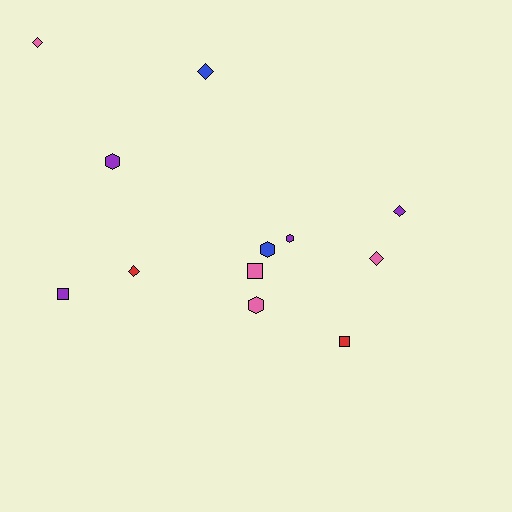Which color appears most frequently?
Pink, with 4 objects.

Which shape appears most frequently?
Diamond, with 5 objects.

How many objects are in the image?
There are 12 objects.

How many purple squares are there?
There is 1 purple square.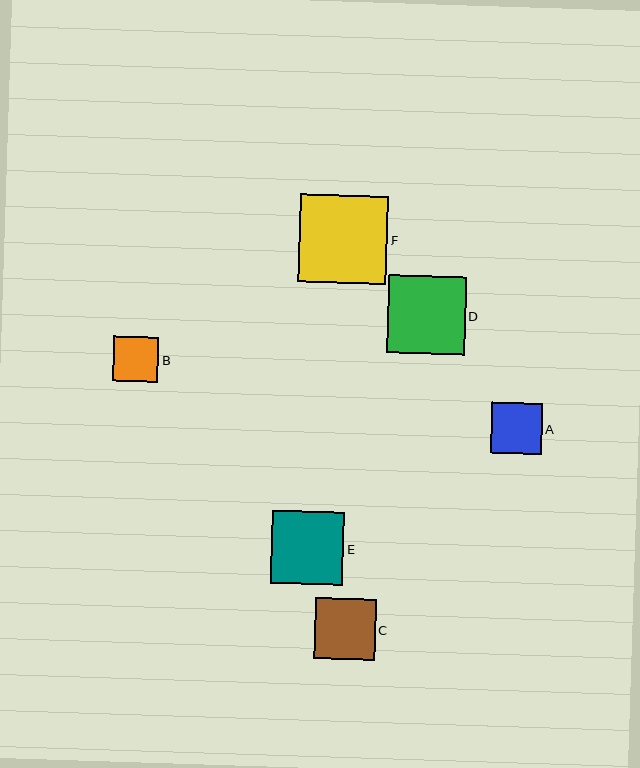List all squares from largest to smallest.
From largest to smallest: F, D, E, C, A, B.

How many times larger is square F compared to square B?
Square F is approximately 2.0 times the size of square B.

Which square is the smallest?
Square B is the smallest with a size of approximately 45 pixels.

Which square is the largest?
Square F is the largest with a size of approximately 89 pixels.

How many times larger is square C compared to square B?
Square C is approximately 1.4 times the size of square B.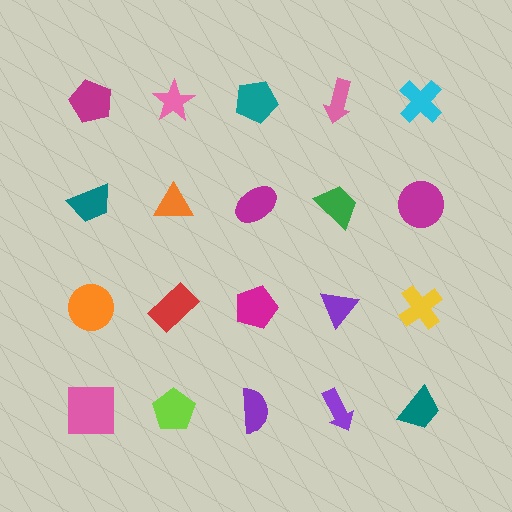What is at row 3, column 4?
A purple triangle.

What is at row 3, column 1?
An orange circle.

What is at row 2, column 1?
A teal trapezoid.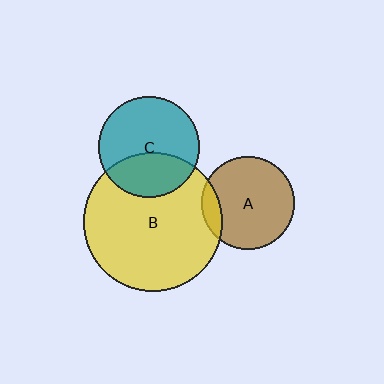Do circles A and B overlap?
Yes.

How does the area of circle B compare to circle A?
Approximately 2.3 times.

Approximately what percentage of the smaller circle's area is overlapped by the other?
Approximately 10%.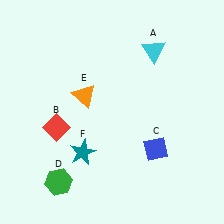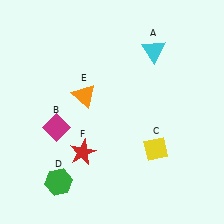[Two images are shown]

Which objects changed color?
B changed from red to magenta. C changed from blue to yellow. F changed from teal to red.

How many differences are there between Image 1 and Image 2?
There are 3 differences between the two images.